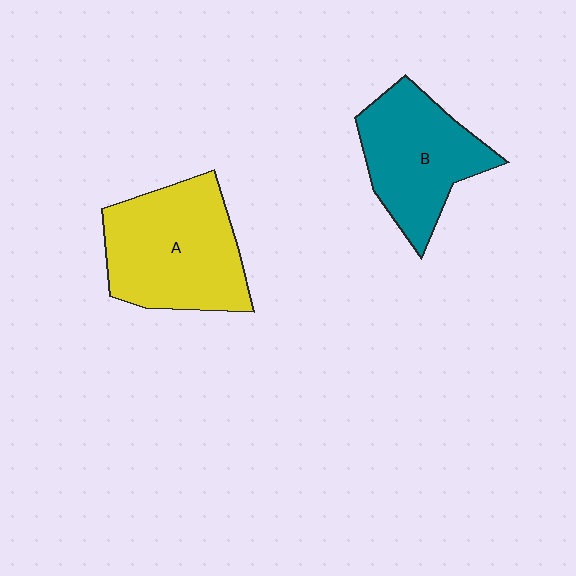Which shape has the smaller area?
Shape B (teal).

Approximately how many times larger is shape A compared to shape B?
Approximately 1.2 times.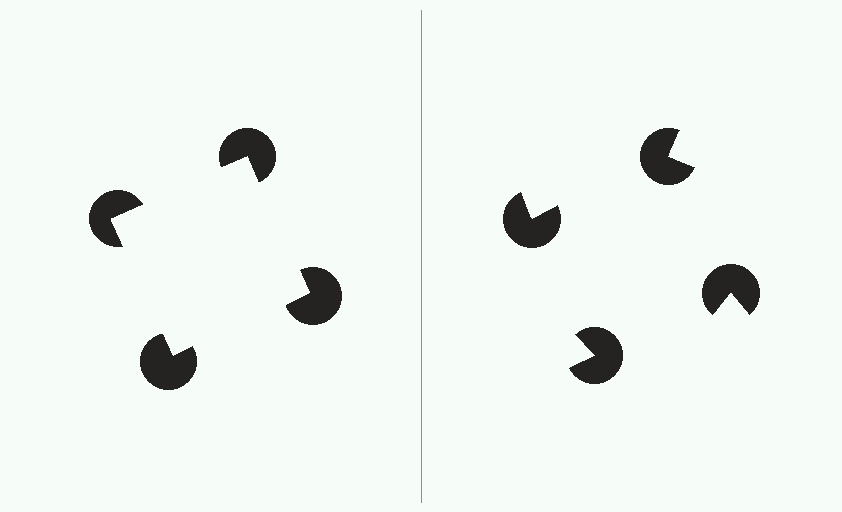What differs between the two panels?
The pac-man discs are positioned identically on both sides; only the wedge orientations differ. On the left they align to a square; on the right they are misaligned.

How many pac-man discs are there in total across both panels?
8 — 4 on each side.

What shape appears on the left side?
An illusory square.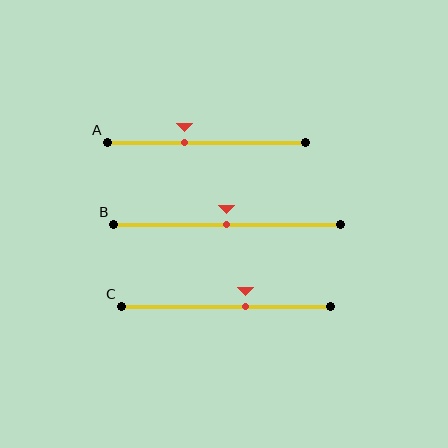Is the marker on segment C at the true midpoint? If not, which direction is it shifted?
No, the marker on segment C is shifted to the right by about 9% of the segment length.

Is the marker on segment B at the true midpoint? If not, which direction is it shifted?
Yes, the marker on segment B is at the true midpoint.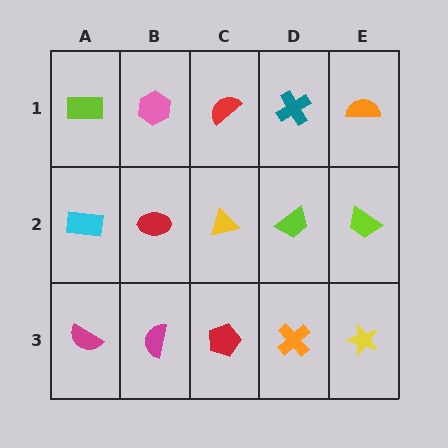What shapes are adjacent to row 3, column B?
A red ellipse (row 2, column B), a magenta semicircle (row 3, column A), a red pentagon (row 3, column C).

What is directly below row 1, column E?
A lime trapezoid.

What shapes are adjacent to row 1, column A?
A cyan rectangle (row 2, column A), a pink hexagon (row 1, column B).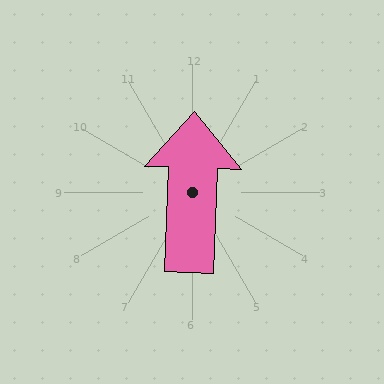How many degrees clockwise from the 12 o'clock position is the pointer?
Approximately 2 degrees.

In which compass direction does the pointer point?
North.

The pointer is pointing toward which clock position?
Roughly 12 o'clock.